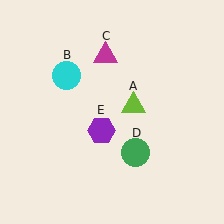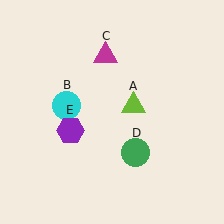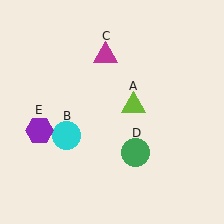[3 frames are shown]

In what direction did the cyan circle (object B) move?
The cyan circle (object B) moved down.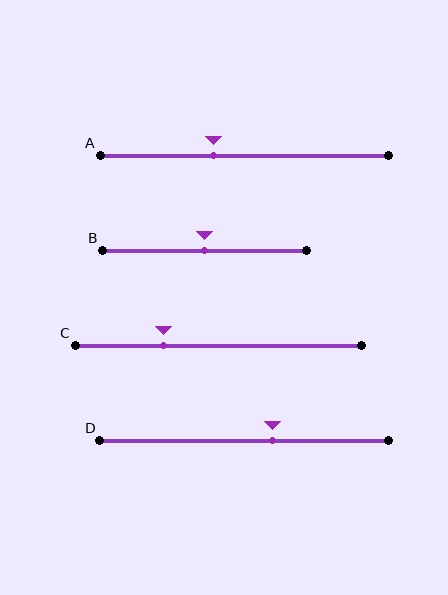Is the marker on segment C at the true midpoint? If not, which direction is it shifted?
No, the marker on segment C is shifted to the left by about 19% of the segment length.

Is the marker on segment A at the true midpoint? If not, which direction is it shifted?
No, the marker on segment A is shifted to the left by about 11% of the segment length.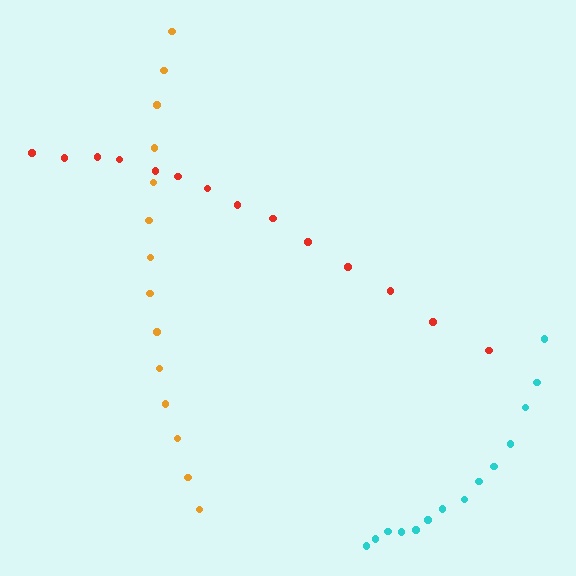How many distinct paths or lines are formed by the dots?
There are 3 distinct paths.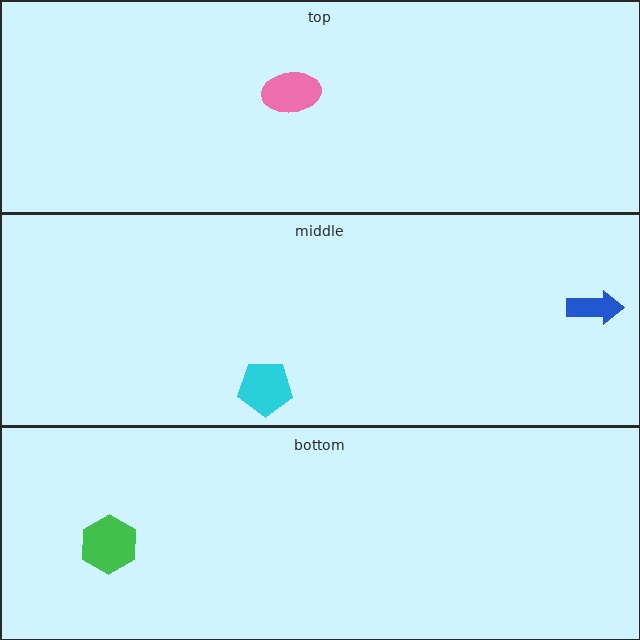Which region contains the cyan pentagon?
The middle region.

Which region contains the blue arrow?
The middle region.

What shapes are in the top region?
The pink ellipse.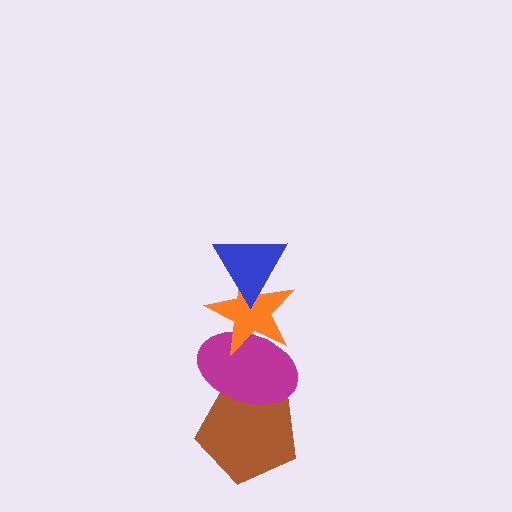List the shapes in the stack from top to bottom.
From top to bottom: the blue triangle, the orange star, the magenta ellipse, the brown pentagon.